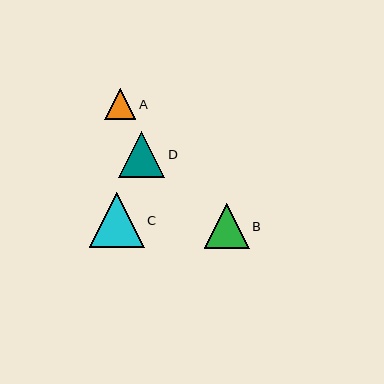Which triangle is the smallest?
Triangle A is the smallest with a size of approximately 31 pixels.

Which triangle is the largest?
Triangle C is the largest with a size of approximately 55 pixels.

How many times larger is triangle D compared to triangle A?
Triangle D is approximately 1.5 times the size of triangle A.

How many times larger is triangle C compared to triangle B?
Triangle C is approximately 1.2 times the size of triangle B.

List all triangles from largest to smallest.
From largest to smallest: C, D, B, A.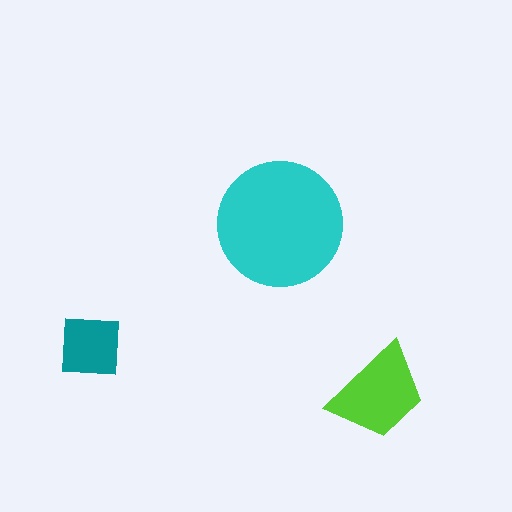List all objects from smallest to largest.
The teal square, the lime trapezoid, the cyan circle.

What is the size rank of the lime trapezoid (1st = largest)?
2nd.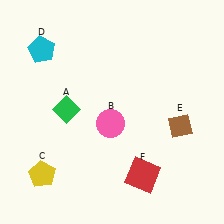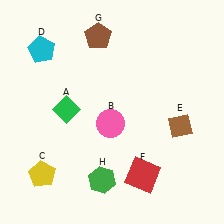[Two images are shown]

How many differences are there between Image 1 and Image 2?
There are 2 differences between the two images.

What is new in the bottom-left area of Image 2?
A green hexagon (H) was added in the bottom-left area of Image 2.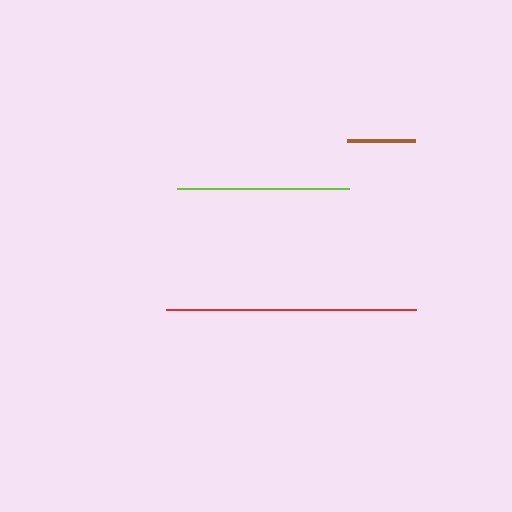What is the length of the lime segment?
The lime segment is approximately 172 pixels long.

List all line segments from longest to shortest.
From longest to shortest: red, lime, brown.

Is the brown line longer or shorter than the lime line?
The lime line is longer than the brown line.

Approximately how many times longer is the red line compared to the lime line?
The red line is approximately 1.5 times the length of the lime line.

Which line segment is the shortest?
The brown line is the shortest at approximately 68 pixels.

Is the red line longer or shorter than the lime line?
The red line is longer than the lime line.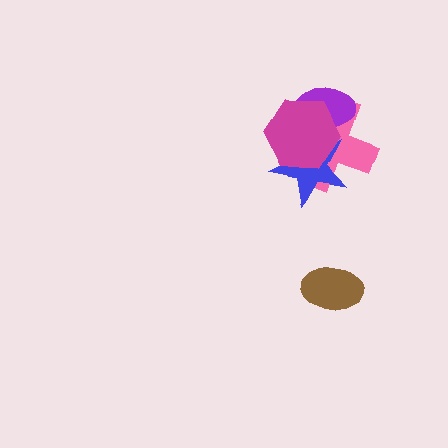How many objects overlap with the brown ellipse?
0 objects overlap with the brown ellipse.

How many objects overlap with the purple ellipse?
3 objects overlap with the purple ellipse.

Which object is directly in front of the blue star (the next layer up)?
The purple ellipse is directly in front of the blue star.